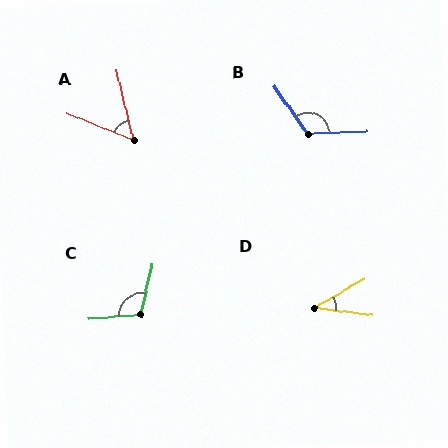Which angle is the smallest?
D, at approximately 37 degrees.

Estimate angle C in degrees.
Approximately 108 degrees.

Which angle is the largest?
B, at approximately 122 degrees.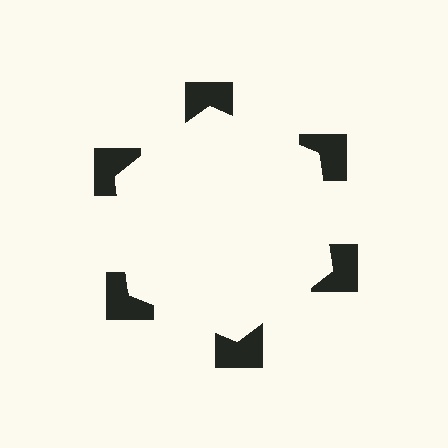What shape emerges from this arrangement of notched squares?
An illusory hexagon — its edges are inferred from the aligned wedge cuts in the notched squares, not physically drawn.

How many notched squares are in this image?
There are 6 — one at each vertex of the illusory hexagon.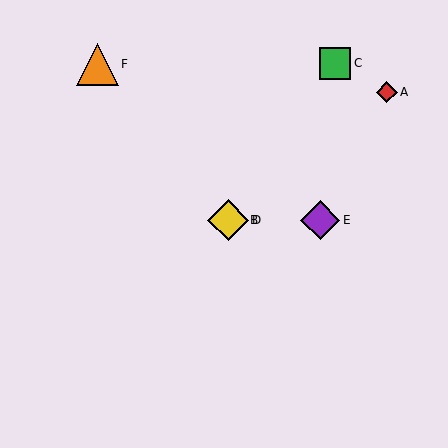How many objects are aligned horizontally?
3 objects (B, D, E) are aligned horizontally.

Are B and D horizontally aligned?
Yes, both are at y≈220.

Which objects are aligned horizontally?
Objects B, D, E are aligned horizontally.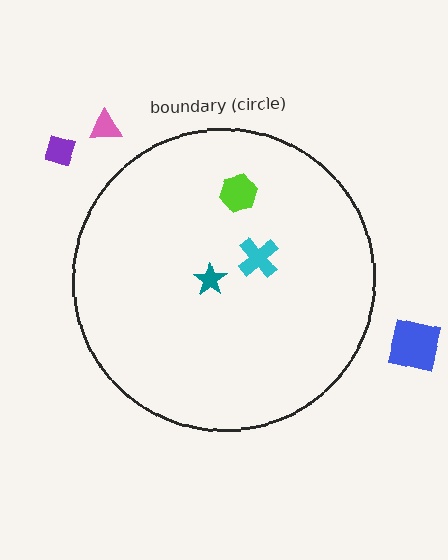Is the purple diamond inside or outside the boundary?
Outside.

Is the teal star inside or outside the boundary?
Inside.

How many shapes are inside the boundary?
3 inside, 3 outside.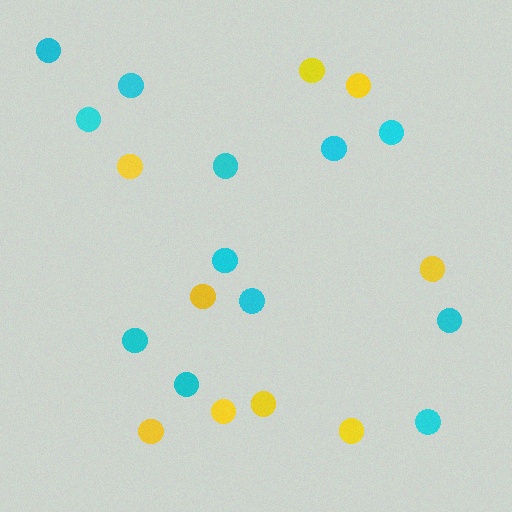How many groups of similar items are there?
There are 2 groups: one group of yellow circles (9) and one group of cyan circles (12).